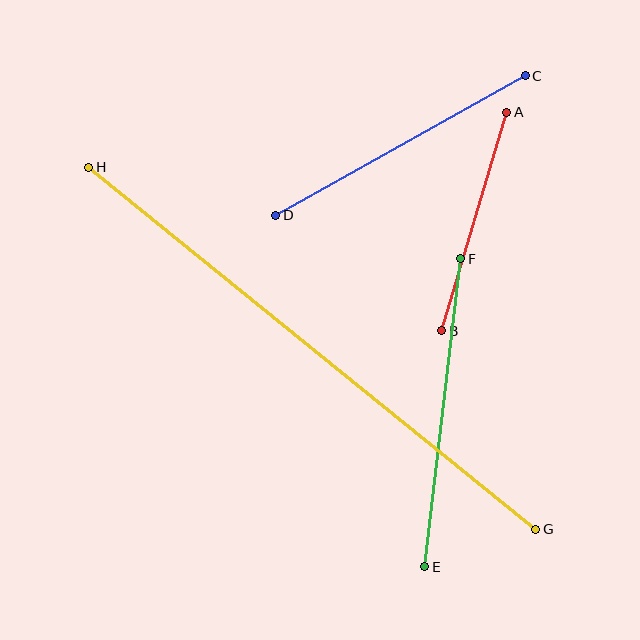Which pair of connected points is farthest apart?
Points G and H are farthest apart.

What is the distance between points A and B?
The distance is approximately 228 pixels.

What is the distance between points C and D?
The distance is approximately 286 pixels.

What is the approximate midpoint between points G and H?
The midpoint is at approximately (312, 348) pixels.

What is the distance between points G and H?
The distance is approximately 575 pixels.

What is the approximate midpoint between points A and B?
The midpoint is at approximately (474, 221) pixels.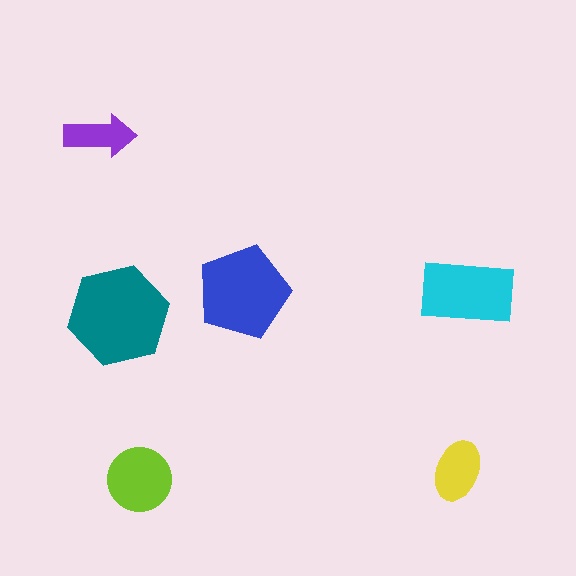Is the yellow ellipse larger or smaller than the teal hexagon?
Smaller.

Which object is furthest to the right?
The cyan rectangle is rightmost.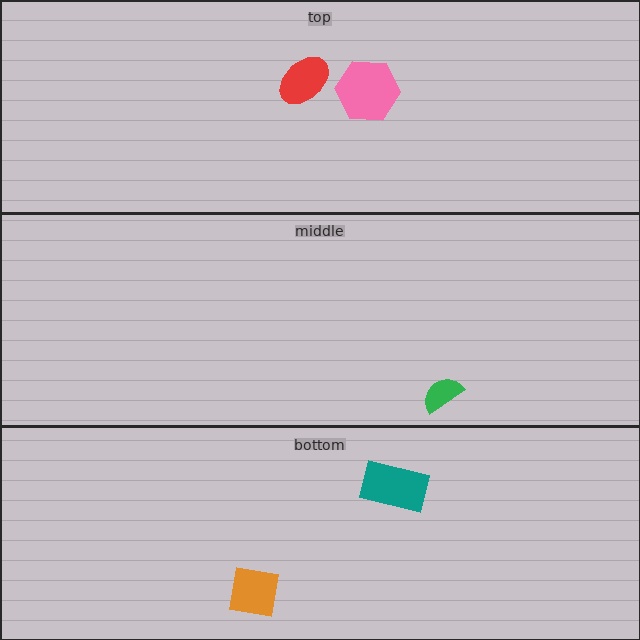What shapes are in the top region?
The pink hexagon, the red ellipse.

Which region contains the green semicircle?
The middle region.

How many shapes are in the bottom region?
2.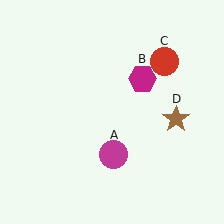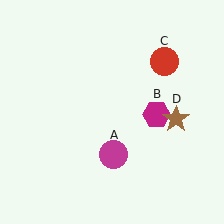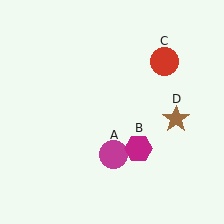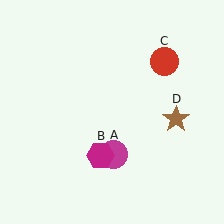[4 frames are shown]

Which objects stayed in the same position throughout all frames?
Magenta circle (object A) and red circle (object C) and brown star (object D) remained stationary.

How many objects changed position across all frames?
1 object changed position: magenta hexagon (object B).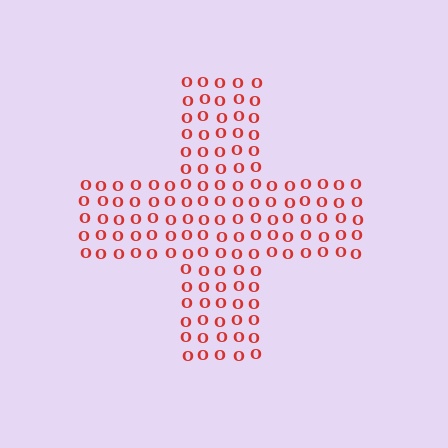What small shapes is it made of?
It is made of small letter O's.